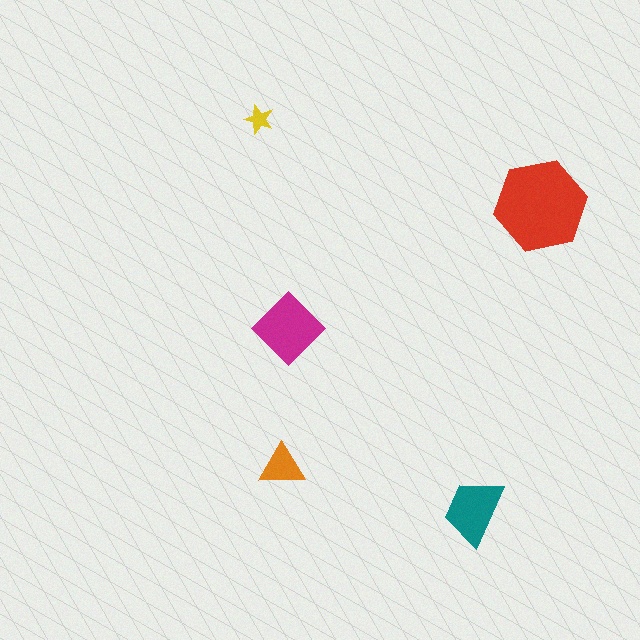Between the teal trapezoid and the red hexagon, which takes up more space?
The red hexagon.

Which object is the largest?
The red hexagon.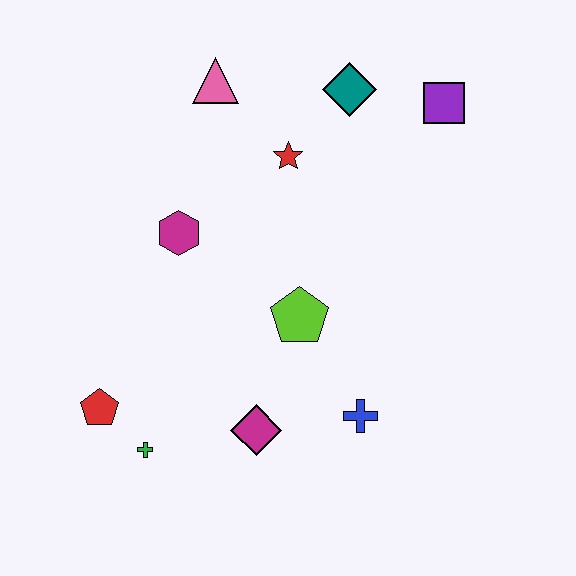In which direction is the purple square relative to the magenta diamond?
The purple square is above the magenta diamond.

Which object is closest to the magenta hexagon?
The red star is closest to the magenta hexagon.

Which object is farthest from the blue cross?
The pink triangle is farthest from the blue cross.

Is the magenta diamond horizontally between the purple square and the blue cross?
No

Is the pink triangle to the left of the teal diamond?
Yes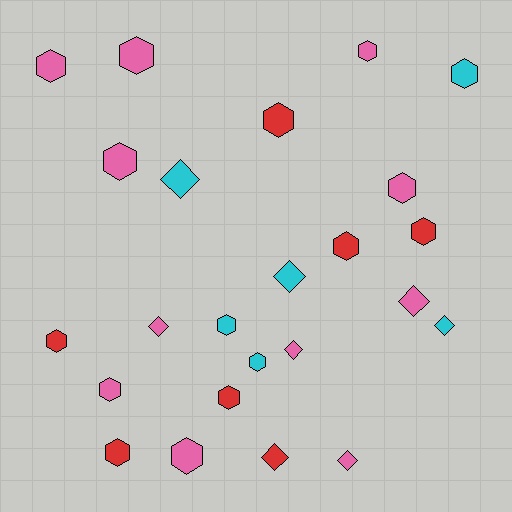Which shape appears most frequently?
Hexagon, with 16 objects.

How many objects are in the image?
There are 24 objects.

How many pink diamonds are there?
There are 4 pink diamonds.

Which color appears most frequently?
Pink, with 11 objects.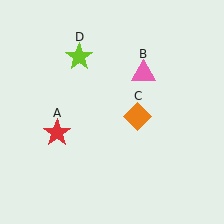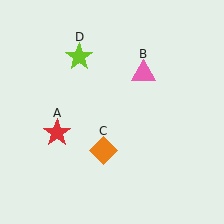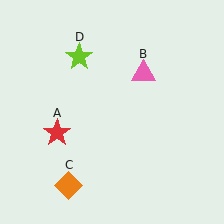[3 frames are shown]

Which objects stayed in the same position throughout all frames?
Red star (object A) and pink triangle (object B) and lime star (object D) remained stationary.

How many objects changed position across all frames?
1 object changed position: orange diamond (object C).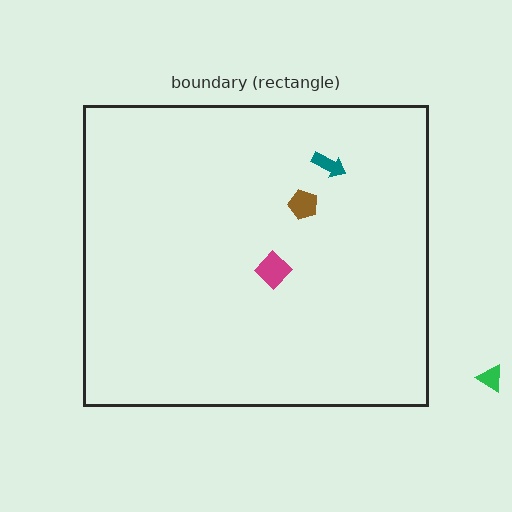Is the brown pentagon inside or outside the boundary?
Inside.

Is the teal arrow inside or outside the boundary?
Inside.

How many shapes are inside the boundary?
3 inside, 1 outside.